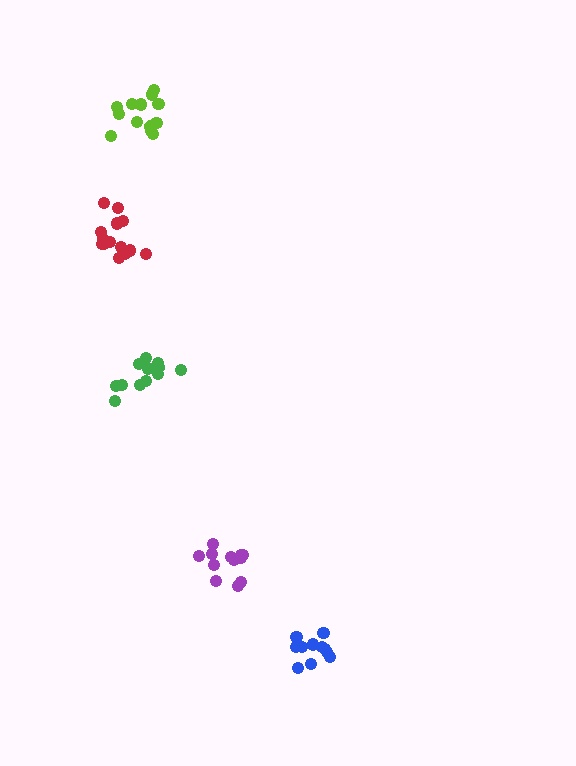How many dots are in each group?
Group 1: 12 dots, Group 2: 11 dots, Group 3: 14 dots, Group 4: 12 dots, Group 5: 13 dots (62 total).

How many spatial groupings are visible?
There are 5 spatial groupings.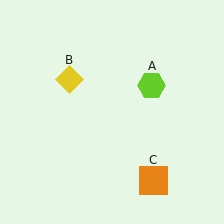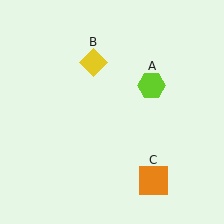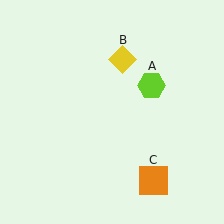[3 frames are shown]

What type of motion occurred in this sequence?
The yellow diamond (object B) rotated clockwise around the center of the scene.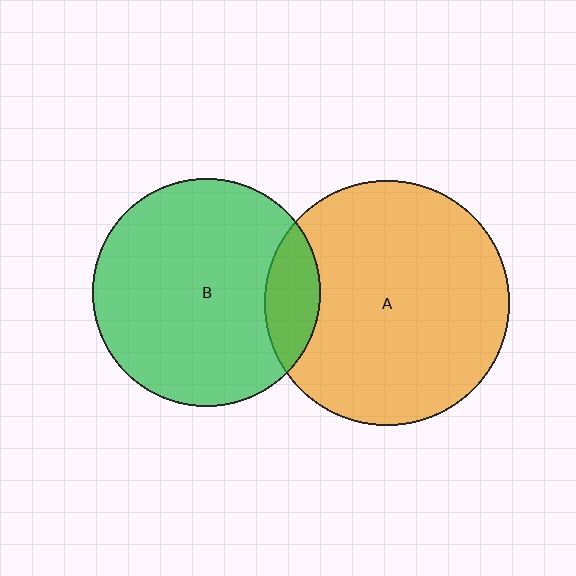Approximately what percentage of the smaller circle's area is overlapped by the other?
Approximately 15%.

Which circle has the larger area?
Circle A (orange).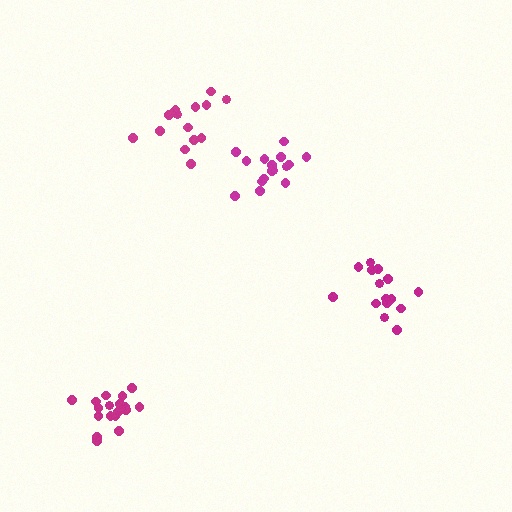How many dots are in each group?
Group 1: 18 dots, Group 2: 15 dots, Group 3: 15 dots, Group 4: 16 dots (64 total).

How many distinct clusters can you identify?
There are 4 distinct clusters.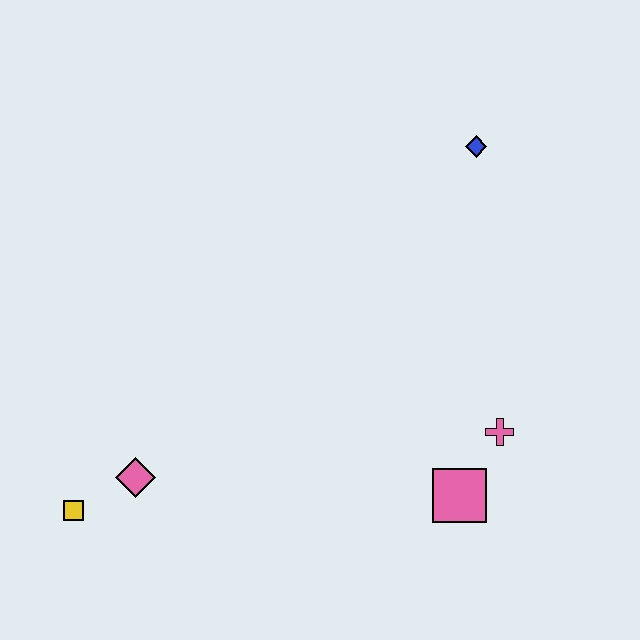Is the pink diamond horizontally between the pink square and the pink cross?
No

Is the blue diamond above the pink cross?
Yes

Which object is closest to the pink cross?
The pink square is closest to the pink cross.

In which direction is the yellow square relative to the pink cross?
The yellow square is to the left of the pink cross.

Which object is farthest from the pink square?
The yellow square is farthest from the pink square.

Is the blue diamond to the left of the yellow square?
No